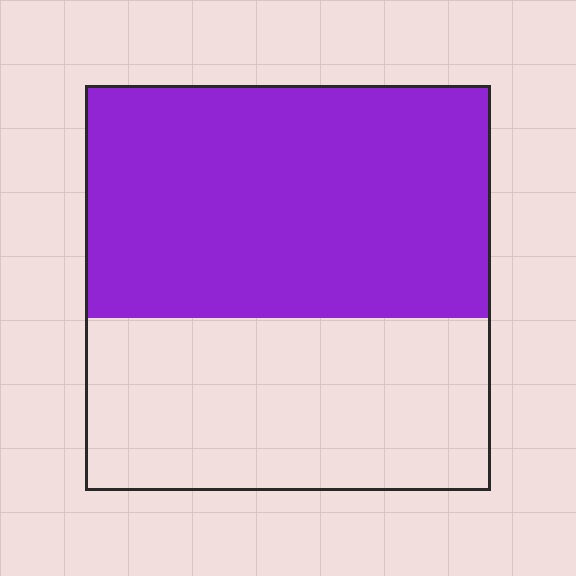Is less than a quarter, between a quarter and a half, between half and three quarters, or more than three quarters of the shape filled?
Between half and three quarters.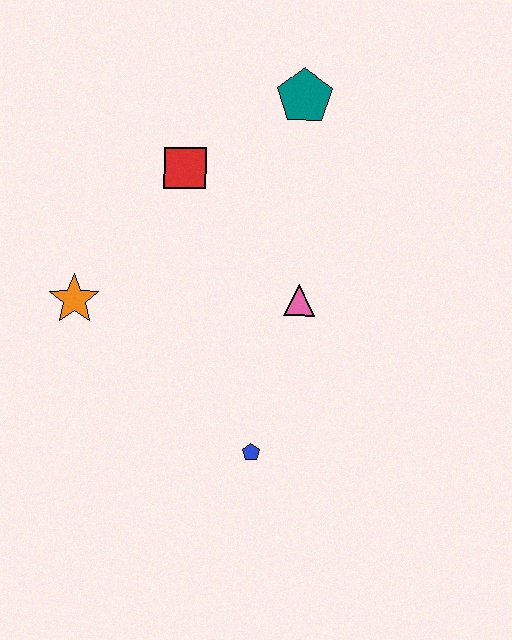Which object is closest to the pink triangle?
The blue pentagon is closest to the pink triangle.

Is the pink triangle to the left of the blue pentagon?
No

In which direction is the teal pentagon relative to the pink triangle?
The teal pentagon is above the pink triangle.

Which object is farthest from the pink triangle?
The orange star is farthest from the pink triangle.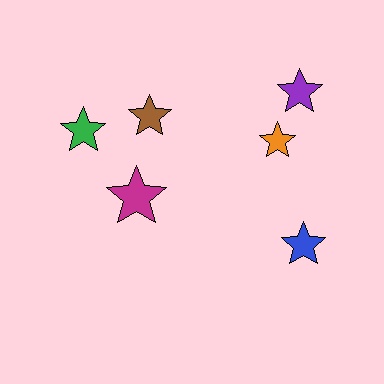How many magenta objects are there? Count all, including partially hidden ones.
There is 1 magenta object.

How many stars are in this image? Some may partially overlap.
There are 6 stars.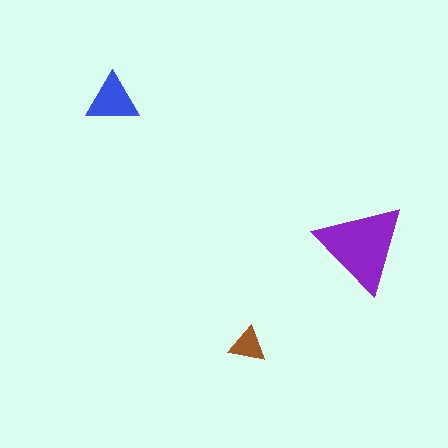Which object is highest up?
The blue triangle is topmost.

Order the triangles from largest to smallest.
the purple one, the blue one, the brown one.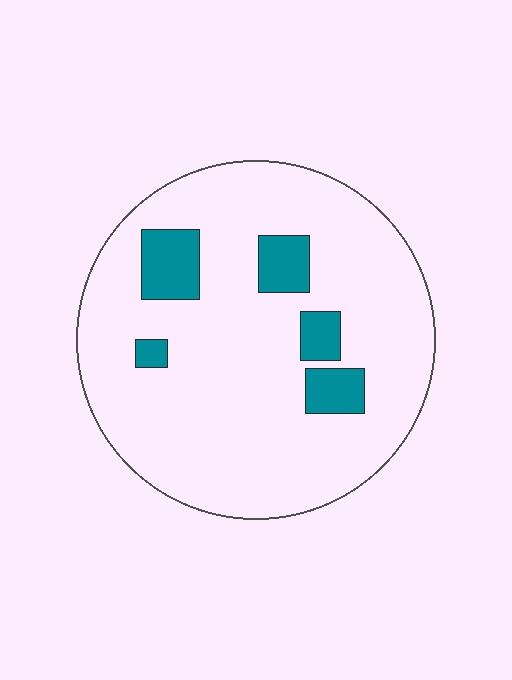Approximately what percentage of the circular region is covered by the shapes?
Approximately 15%.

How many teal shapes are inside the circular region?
5.